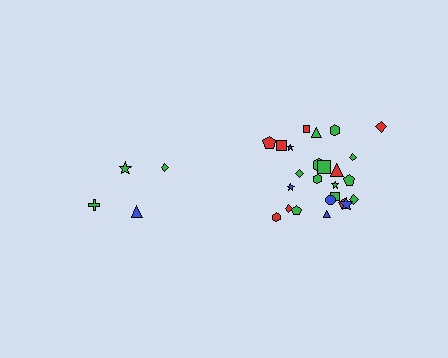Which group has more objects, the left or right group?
The right group.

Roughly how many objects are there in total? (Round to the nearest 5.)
Roughly 30 objects in total.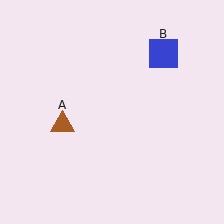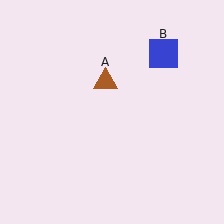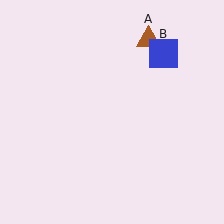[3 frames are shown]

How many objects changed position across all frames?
1 object changed position: brown triangle (object A).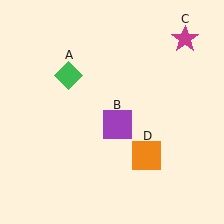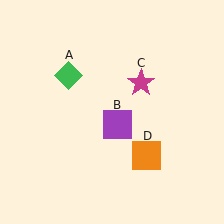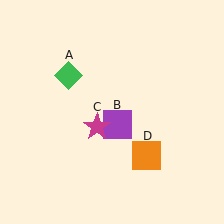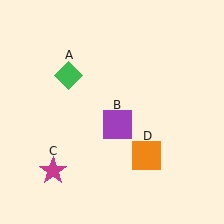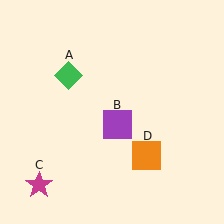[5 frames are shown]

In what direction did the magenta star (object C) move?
The magenta star (object C) moved down and to the left.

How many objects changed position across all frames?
1 object changed position: magenta star (object C).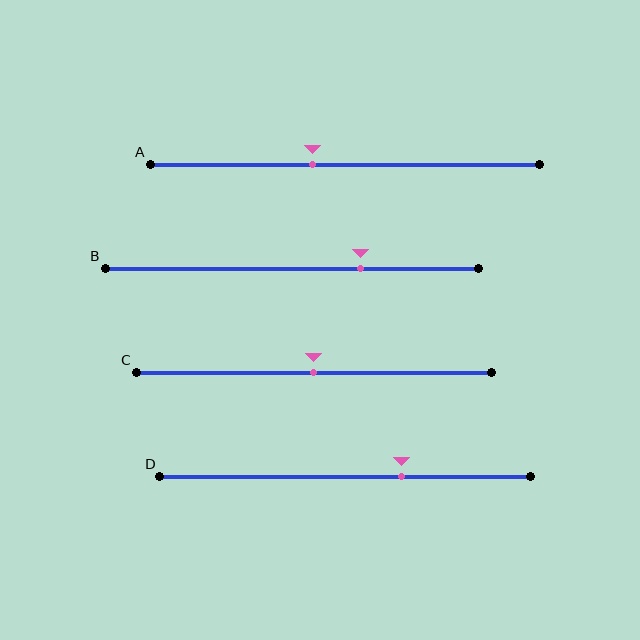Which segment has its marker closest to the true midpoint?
Segment C has its marker closest to the true midpoint.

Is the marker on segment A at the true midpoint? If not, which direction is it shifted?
No, the marker on segment A is shifted to the left by about 8% of the segment length.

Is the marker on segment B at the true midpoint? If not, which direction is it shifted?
No, the marker on segment B is shifted to the right by about 18% of the segment length.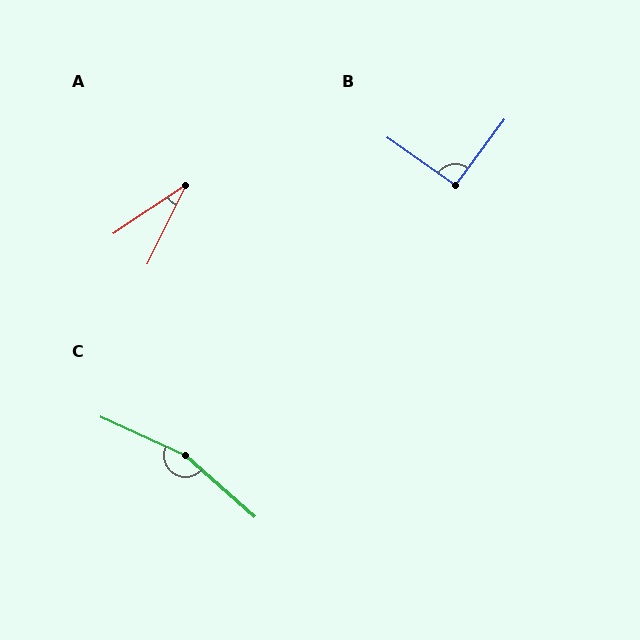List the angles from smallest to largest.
A (30°), B (91°), C (163°).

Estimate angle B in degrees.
Approximately 91 degrees.